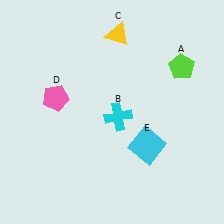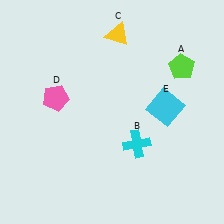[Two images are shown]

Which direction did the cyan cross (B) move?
The cyan cross (B) moved down.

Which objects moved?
The objects that moved are: the cyan cross (B), the cyan square (E).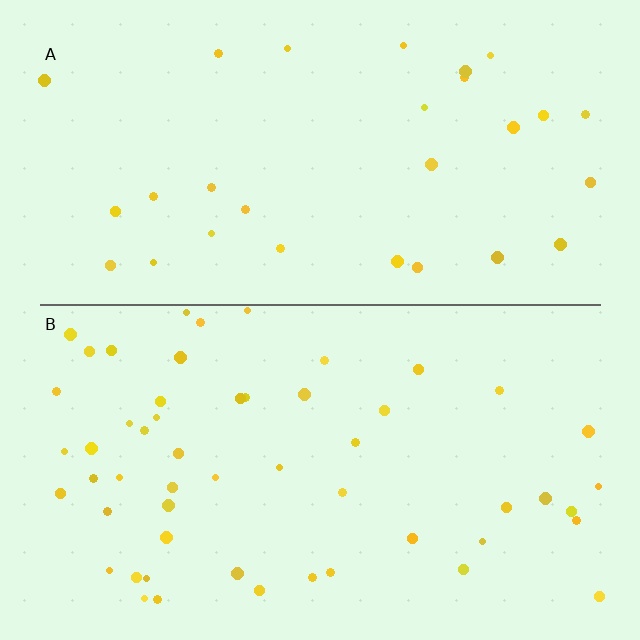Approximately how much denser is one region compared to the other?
Approximately 1.9× — region B over region A.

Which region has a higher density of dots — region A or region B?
B (the bottom).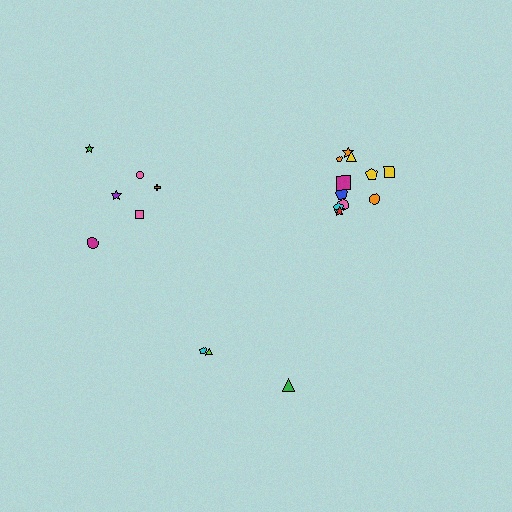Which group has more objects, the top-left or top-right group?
The top-right group.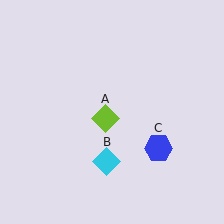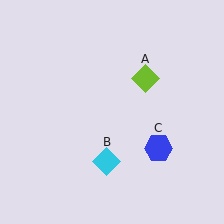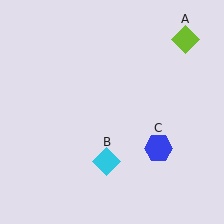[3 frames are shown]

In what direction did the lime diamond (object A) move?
The lime diamond (object A) moved up and to the right.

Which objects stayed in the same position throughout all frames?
Cyan diamond (object B) and blue hexagon (object C) remained stationary.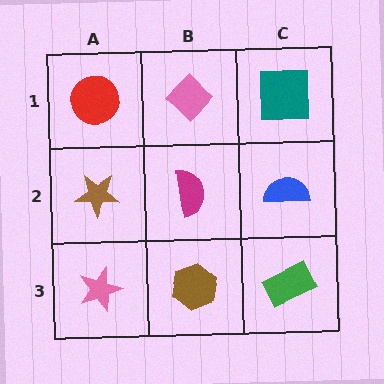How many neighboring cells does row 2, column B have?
4.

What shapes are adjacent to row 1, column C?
A blue semicircle (row 2, column C), a pink diamond (row 1, column B).